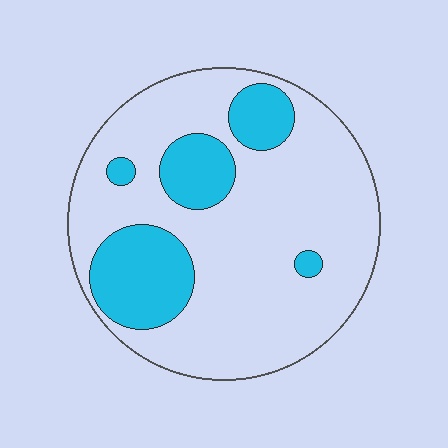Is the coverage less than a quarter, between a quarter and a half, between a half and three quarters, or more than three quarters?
Less than a quarter.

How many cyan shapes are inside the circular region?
5.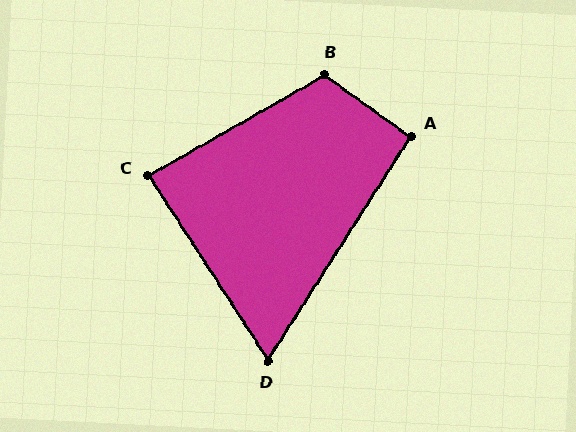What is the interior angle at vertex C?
Approximately 87 degrees (approximately right).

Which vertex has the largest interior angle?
B, at approximately 115 degrees.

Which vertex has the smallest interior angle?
D, at approximately 65 degrees.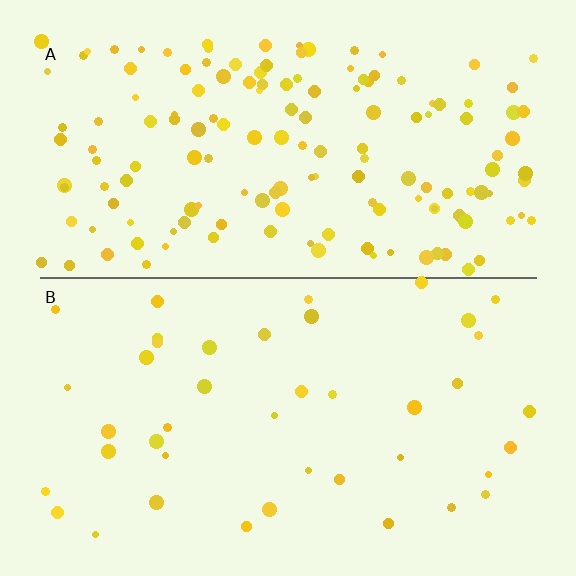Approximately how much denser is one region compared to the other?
Approximately 3.6× — region A over region B.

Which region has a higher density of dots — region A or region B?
A (the top).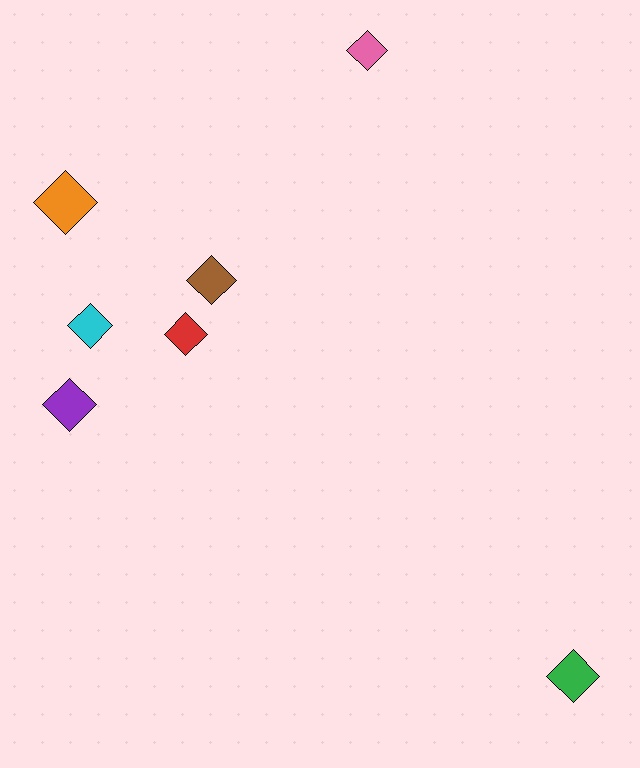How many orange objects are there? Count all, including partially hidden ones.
There is 1 orange object.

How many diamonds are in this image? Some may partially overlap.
There are 7 diamonds.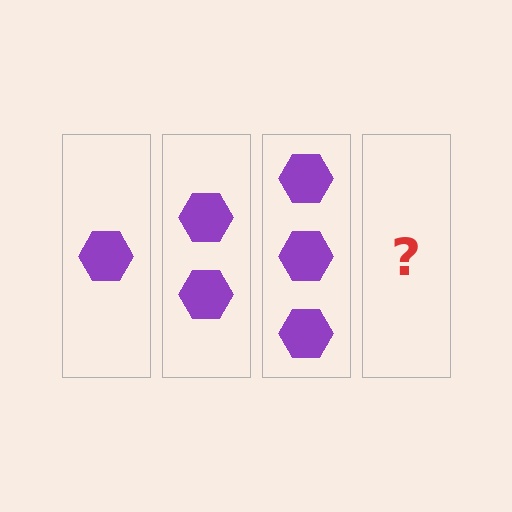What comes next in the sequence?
The next element should be 4 hexagons.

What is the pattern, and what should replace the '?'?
The pattern is that each step adds one more hexagon. The '?' should be 4 hexagons.